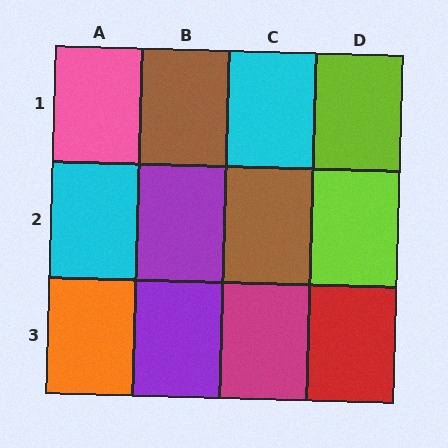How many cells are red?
1 cell is red.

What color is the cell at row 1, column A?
Pink.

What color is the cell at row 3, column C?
Magenta.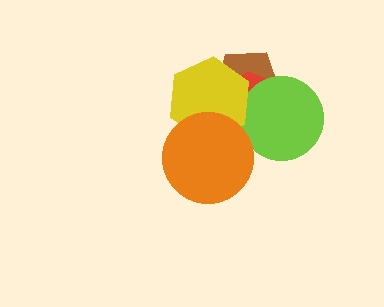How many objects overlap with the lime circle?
3 objects overlap with the lime circle.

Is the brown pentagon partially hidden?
Yes, it is partially covered by another shape.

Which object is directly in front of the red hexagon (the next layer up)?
The lime circle is directly in front of the red hexagon.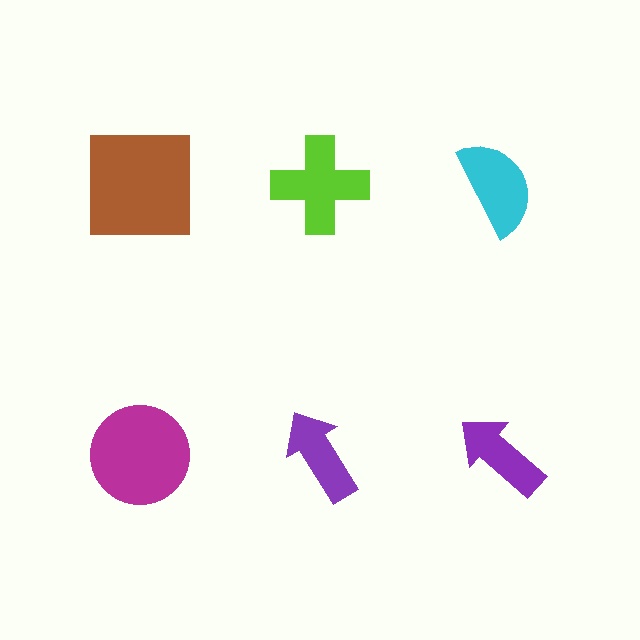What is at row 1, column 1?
A brown square.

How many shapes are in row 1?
3 shapes.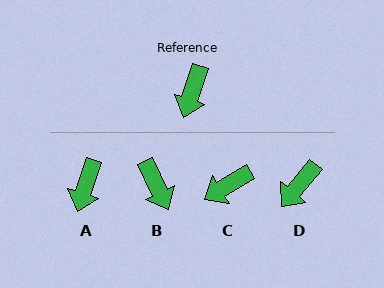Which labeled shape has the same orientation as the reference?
A.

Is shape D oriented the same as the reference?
No, it is off by about 22 degrees.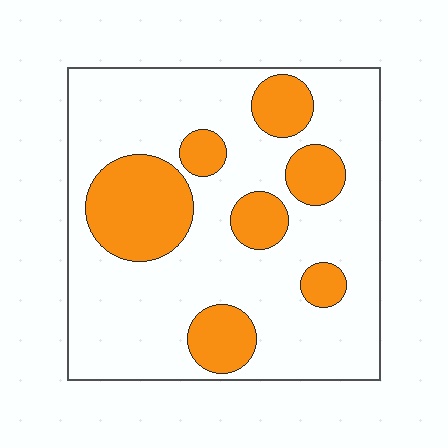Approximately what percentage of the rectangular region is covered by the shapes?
Approximately 25%.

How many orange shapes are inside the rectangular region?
7.